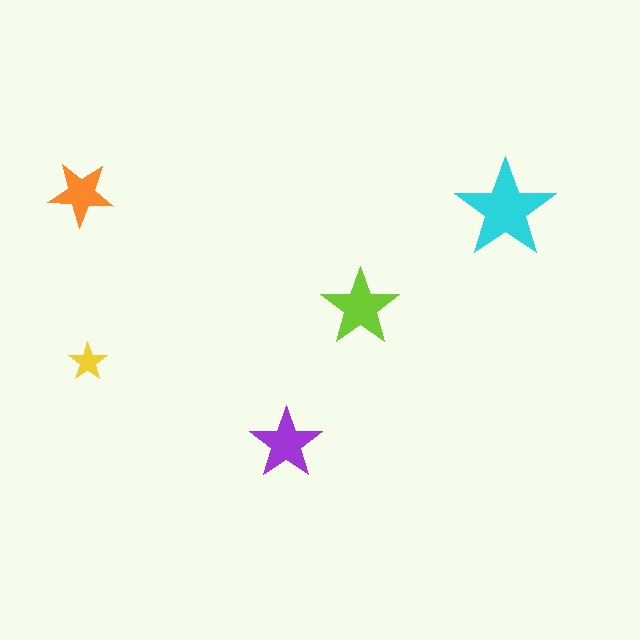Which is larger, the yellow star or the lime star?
The lime one.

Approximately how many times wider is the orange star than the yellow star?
About 1.5 times wider.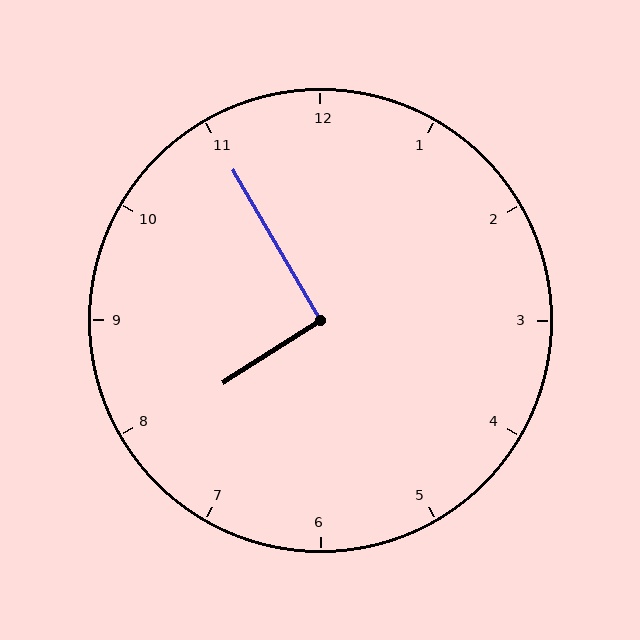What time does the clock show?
7:55.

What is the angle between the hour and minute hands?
Approximately 92 degrees.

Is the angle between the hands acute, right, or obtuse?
It is right.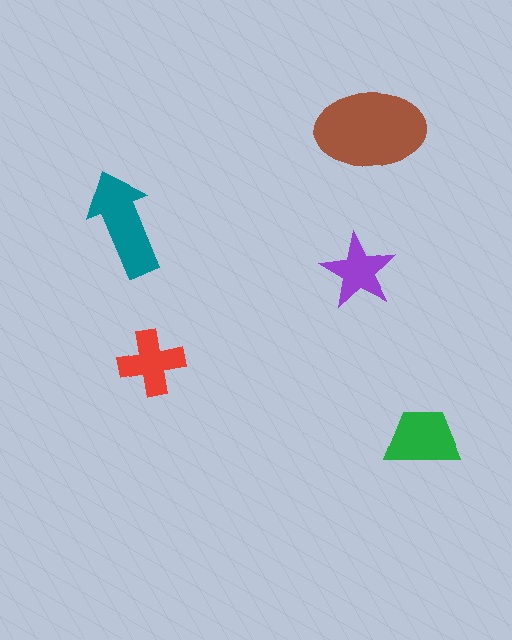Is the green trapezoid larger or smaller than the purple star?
Larger.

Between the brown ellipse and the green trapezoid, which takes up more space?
The brown ellipse.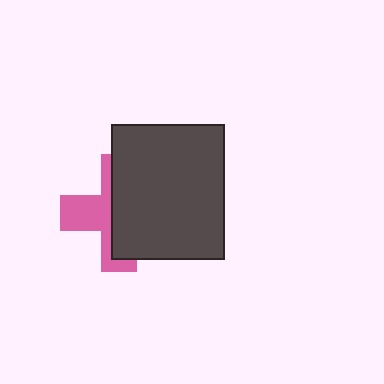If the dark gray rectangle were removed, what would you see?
You would see the complete pink cross.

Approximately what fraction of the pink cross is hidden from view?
Roughly 58% of the pink cross is hidden behind the dark gray rectangle.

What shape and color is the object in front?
The object in front is a dark gray rectangle.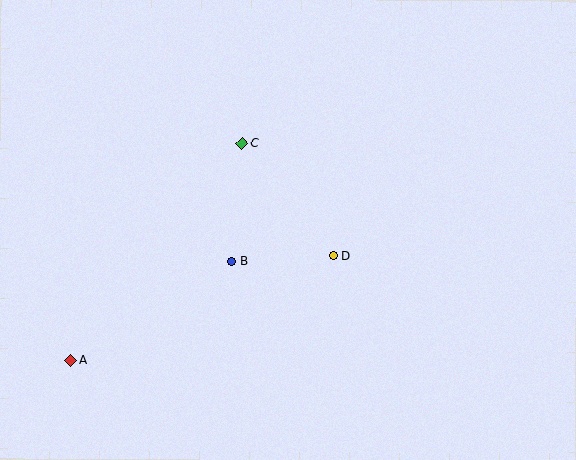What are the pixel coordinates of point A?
Point A is at (71, 360).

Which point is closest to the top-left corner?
Point C is closest to the top-left corner.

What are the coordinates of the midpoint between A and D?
The midpoint between A and D is at (202, 308).